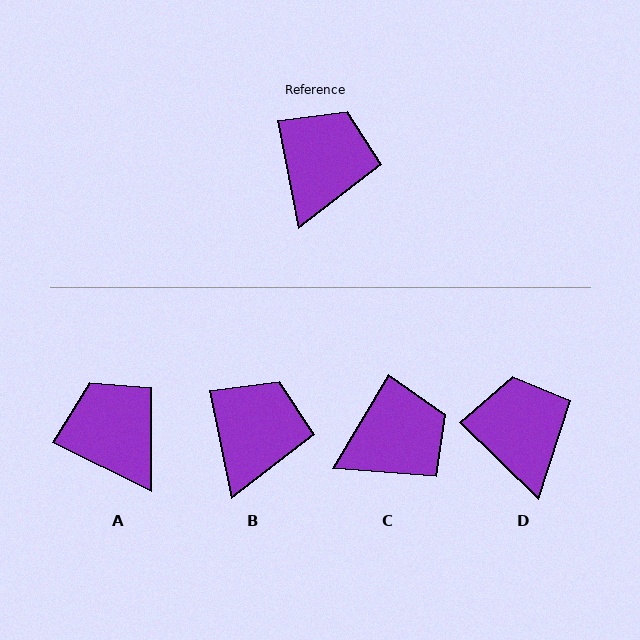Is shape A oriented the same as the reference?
No, it is off by about 52 degrees.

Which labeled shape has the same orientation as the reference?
B.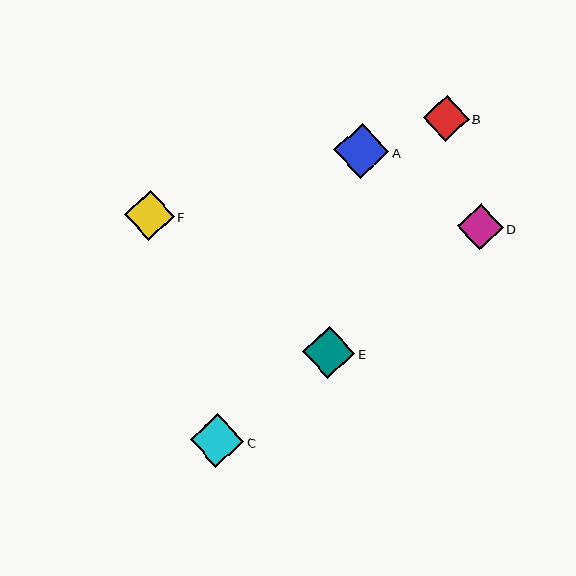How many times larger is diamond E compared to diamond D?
Diamond E is approximately 1.1 times the size of diamond D.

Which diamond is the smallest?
Diamond D is the smallest with a size of approximately 46 pixels.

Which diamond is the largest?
Diamond A is the largest with a size of approximately 55 pixels.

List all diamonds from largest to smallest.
From largest to smallest: A, C, E, F, B, D.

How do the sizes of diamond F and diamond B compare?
Diamond F and diamond B are approximately the same size.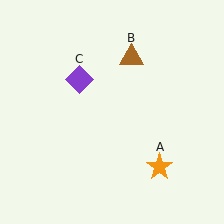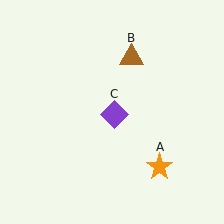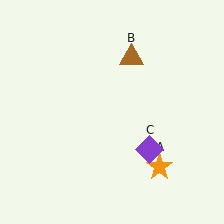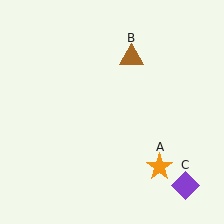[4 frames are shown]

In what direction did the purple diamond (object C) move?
The purple diamond (object C) moved down and to the right.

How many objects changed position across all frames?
1 object changed position: purple diamond (object C).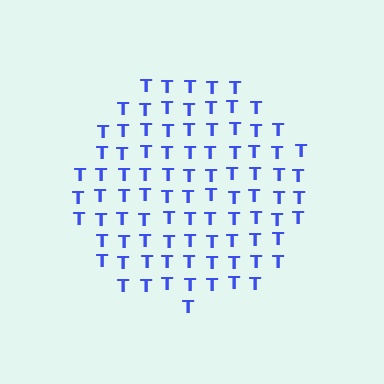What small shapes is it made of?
It is made of small letter T's.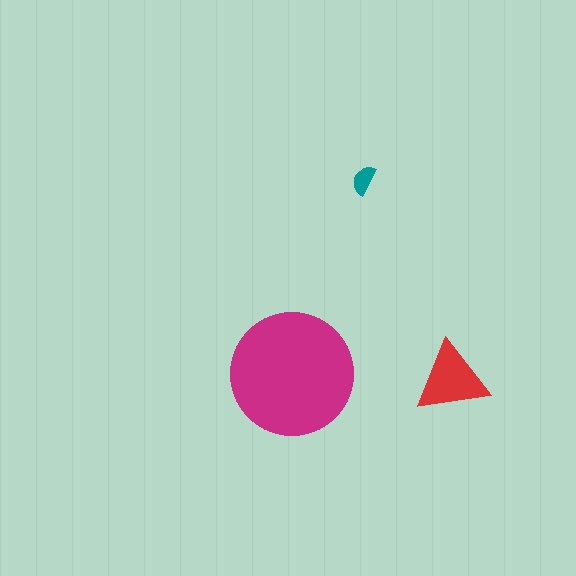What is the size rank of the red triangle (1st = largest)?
2nd.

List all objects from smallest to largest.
The teal semicircle, the red triangle, the magenta circle.